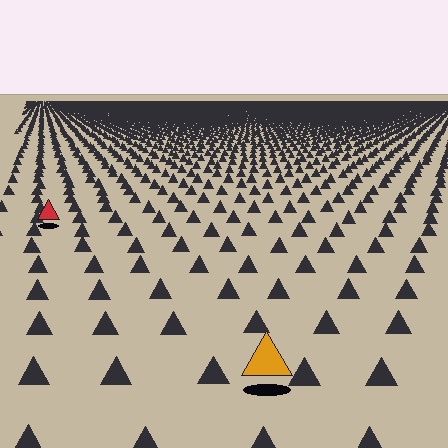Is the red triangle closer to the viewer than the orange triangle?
No. The orange triangle is closer — you can tell from the texture gradient: the ground texture is coarser near it.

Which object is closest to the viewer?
The orange triangle is closest. The texture marks near it are larger and more spread out.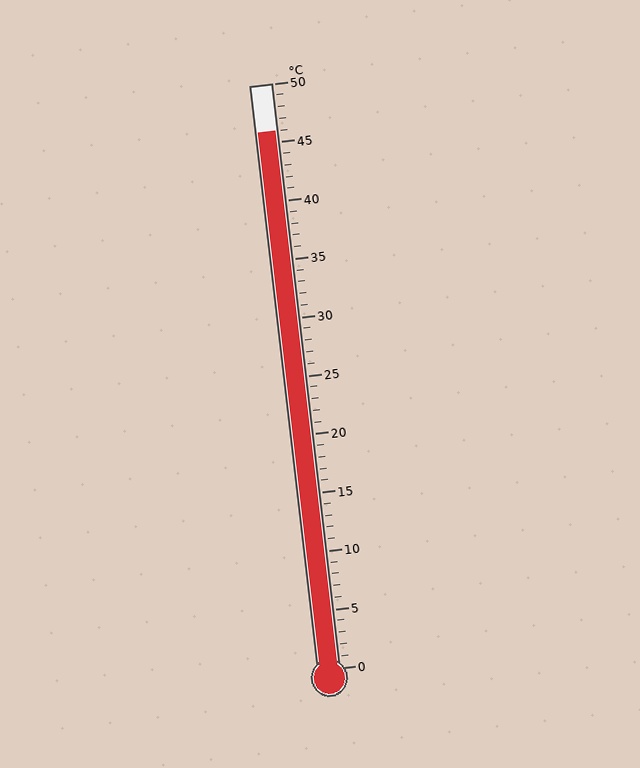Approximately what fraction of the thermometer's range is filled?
The thermometer is filled to approximately 90% of its range.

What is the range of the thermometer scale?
The thermometer scale ranges from 0°C to 50°C.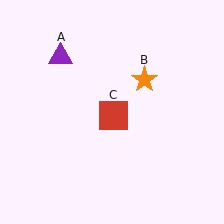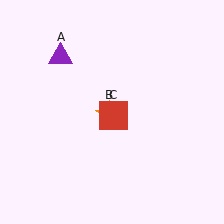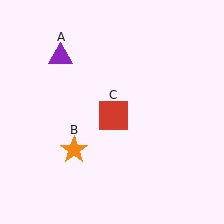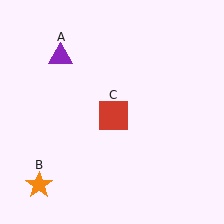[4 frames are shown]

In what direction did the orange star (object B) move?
The orange star (object B) moved down and to the left.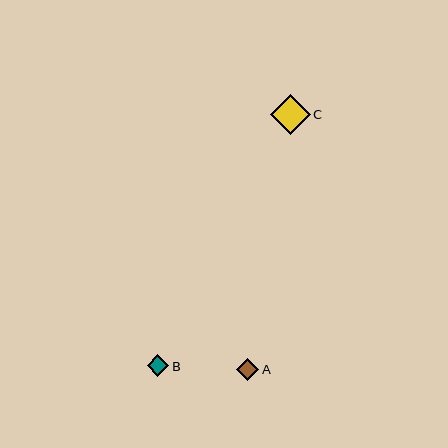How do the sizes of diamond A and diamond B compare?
Diamond A and diamond B are approximately the same size.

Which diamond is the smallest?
Diamond B is the smallest with a size of approximately 22 pixels.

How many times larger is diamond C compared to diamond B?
Diamond C is approximately 1.8 times the size of diamond B.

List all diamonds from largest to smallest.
From largest to smallest: C, A, B.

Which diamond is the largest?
Diamond C is the largest with a size of approximately 40 pixels.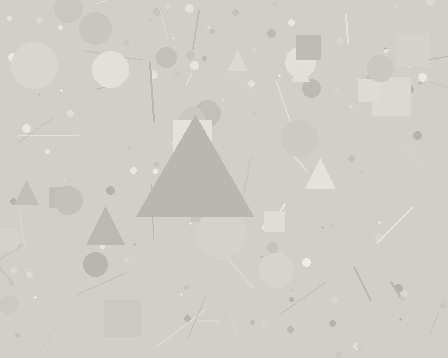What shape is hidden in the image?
A triangle is hidden in the image.